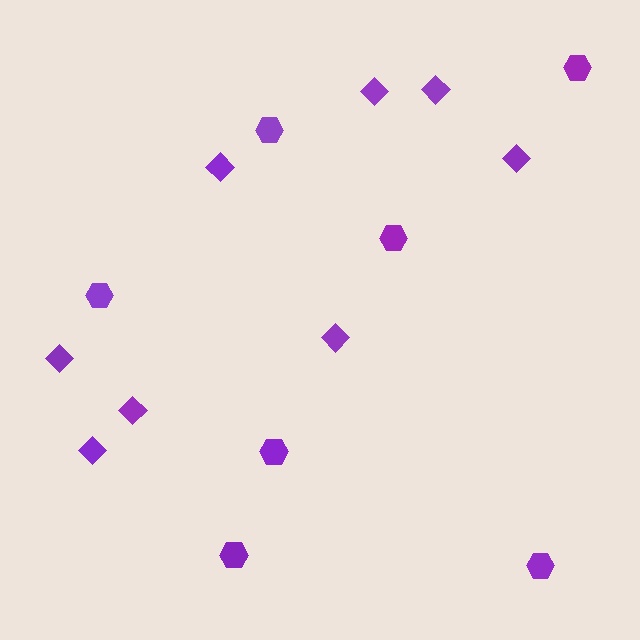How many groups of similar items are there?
There are 2 groups: one group of diamonds (8) and one group of hexagons (7).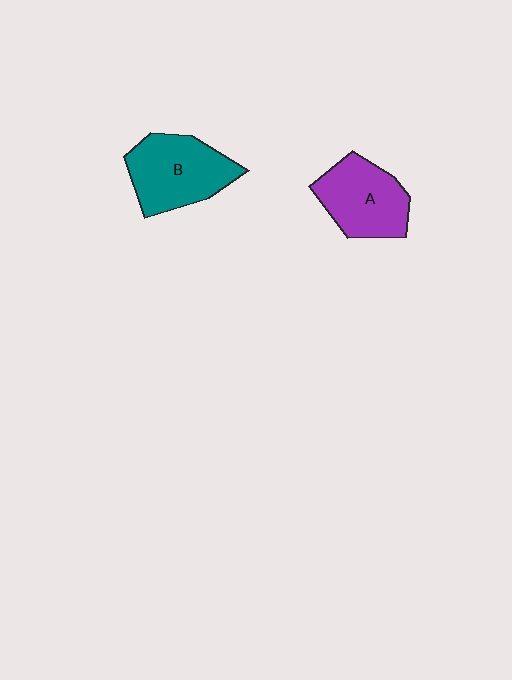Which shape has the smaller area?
Shape A (purple).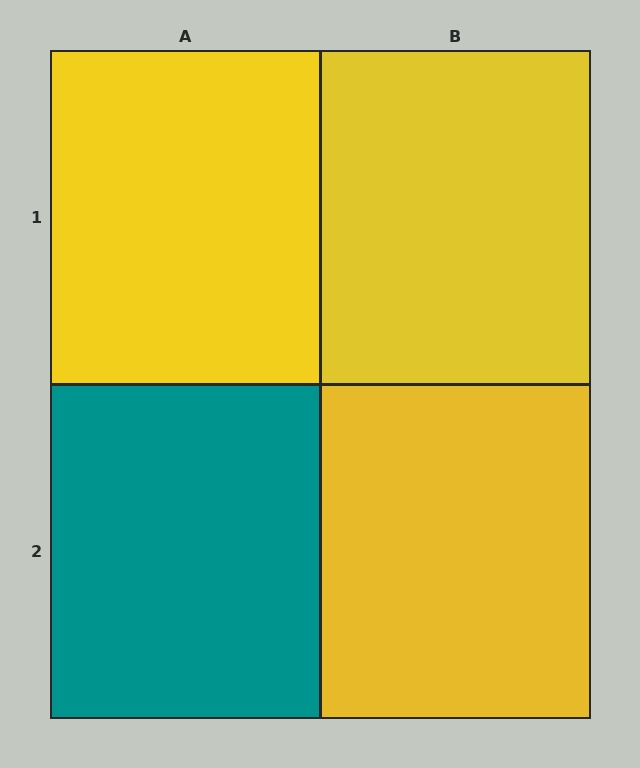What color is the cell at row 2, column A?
Teal.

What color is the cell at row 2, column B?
Yellow.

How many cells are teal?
1 cell is teal.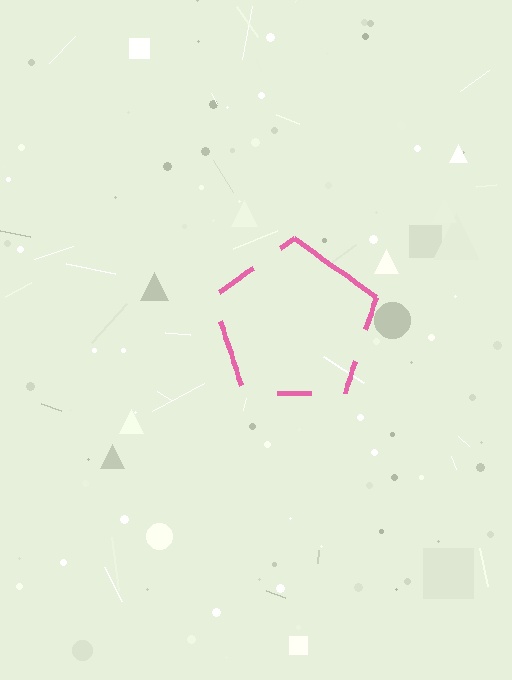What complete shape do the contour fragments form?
The contour fragments form a pentagon.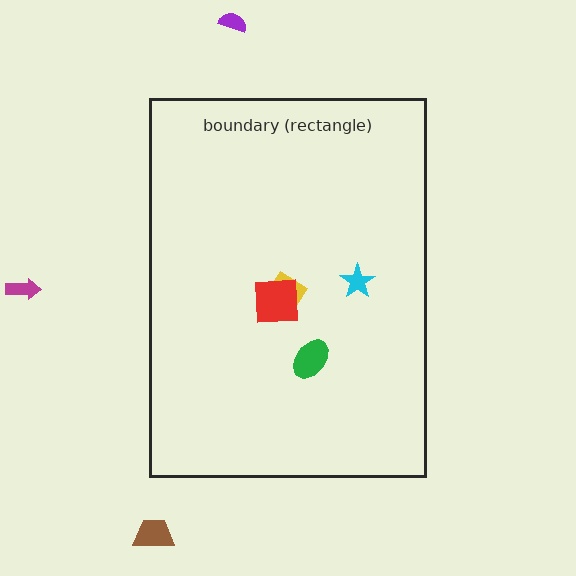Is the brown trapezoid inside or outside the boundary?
Outside.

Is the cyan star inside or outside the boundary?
Inside.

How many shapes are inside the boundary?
4 inside, 3 outside.